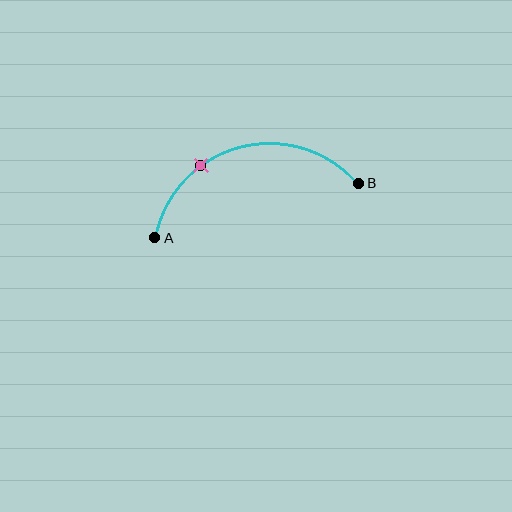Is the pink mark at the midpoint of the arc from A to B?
No. The pink mark lies on the arc but is closer to endpoint A. The arc midpoint would be at the point on the curve equidistant along the arc from both A and B.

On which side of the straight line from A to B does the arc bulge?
The arc bulges above the straight line connecting A and B.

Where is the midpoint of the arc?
The arc midpoint is the point on the curve farthest from the straight line joining A and B. It sits above that line.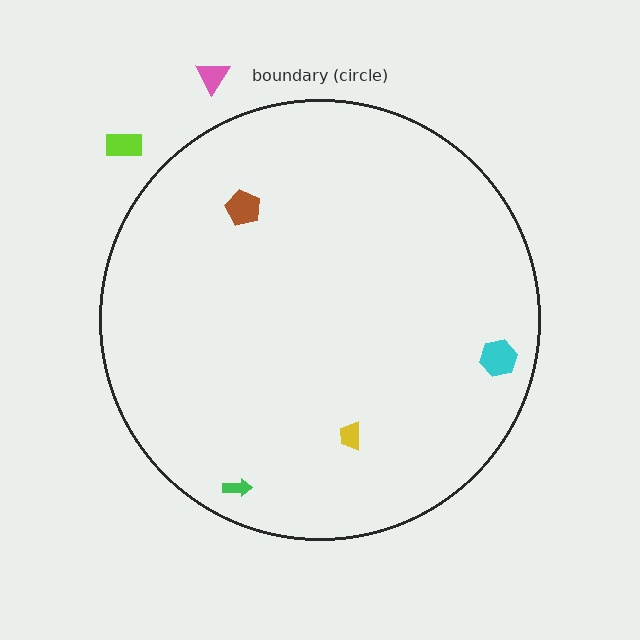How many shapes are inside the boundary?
4 inside, 2 outside.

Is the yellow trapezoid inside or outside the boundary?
Inside.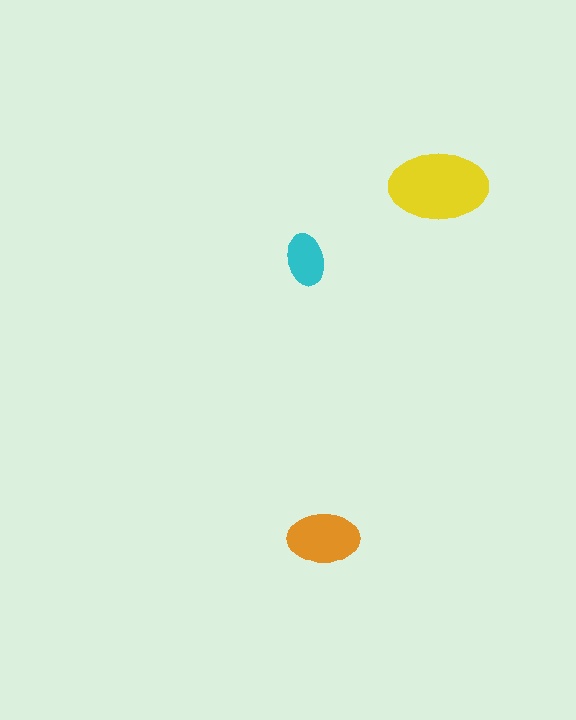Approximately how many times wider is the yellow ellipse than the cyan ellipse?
About 2 times wider.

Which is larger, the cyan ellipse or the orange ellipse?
The orange one.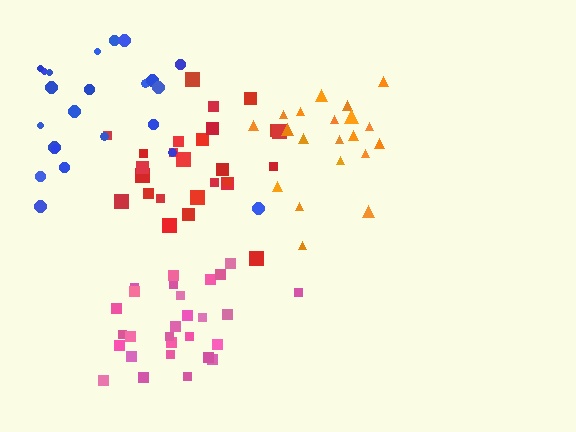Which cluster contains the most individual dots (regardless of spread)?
Pink (28).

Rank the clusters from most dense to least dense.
pink, orange, red, blue.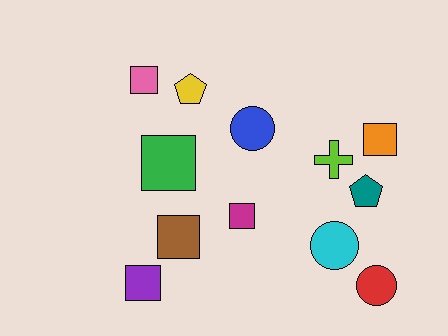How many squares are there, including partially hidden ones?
There are 6 squares.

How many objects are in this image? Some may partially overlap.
There are 12 objects.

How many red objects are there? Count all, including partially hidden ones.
There is 1 red object.